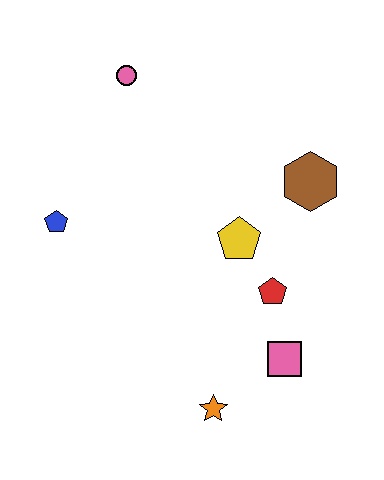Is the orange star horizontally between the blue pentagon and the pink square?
Yes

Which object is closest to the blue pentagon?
The pink circle is closest to the blue pentagon.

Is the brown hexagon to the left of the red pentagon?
No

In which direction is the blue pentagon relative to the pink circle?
The blue pentagon is below the pink circle.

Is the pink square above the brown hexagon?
No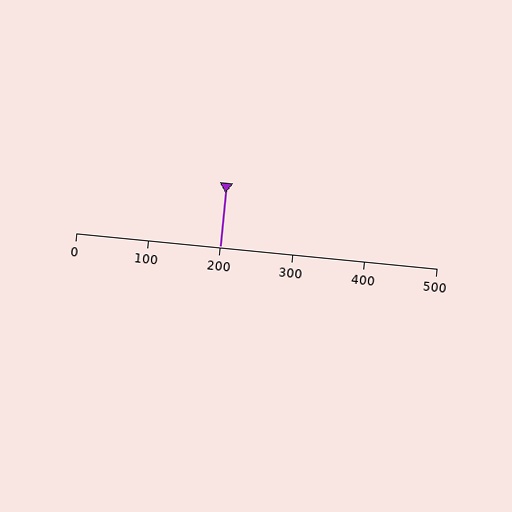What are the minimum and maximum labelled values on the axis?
The axis runs from 0 to 500.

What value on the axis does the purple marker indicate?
The marker indicates approximately 200.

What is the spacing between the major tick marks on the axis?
The major ticks are spaced 100 apart.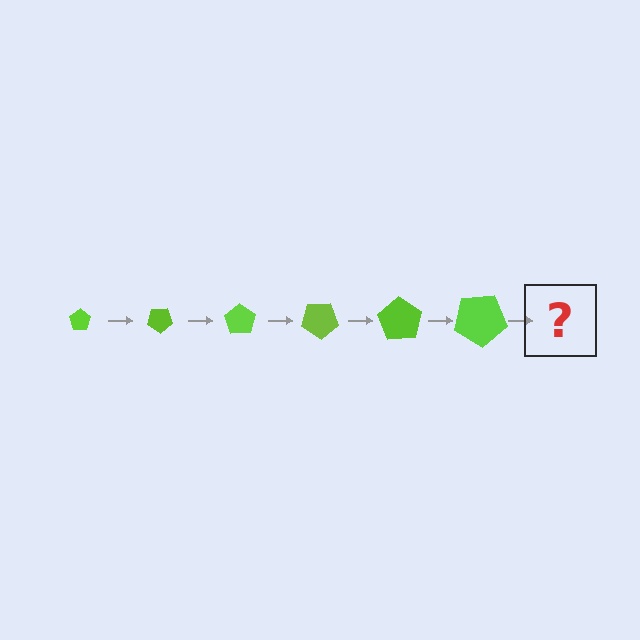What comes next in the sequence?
The next element should be a pentagon, larger than the previous one and rotated 210 degrees from the start.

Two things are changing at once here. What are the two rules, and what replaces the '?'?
The two rules are that the pentagon grows larger each step and it rotates 35 degrees each step. The '?' should be a pentagon, larger than the previous one and rotated 210 degrees from the start.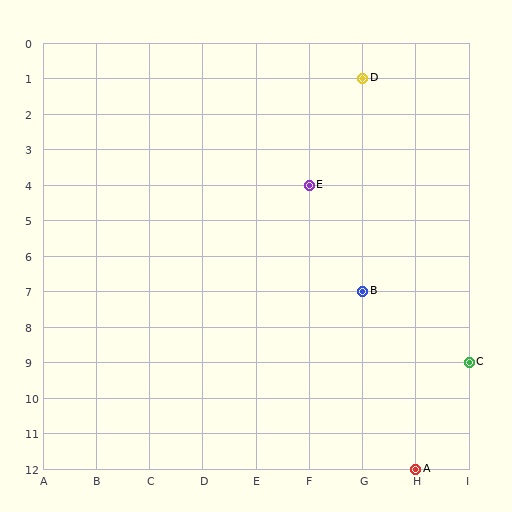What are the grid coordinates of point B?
Point B is at grid coordinates (G, 7).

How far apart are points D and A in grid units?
Points D and A are 1 column and 11 rows apart (about 11.0 grid units diagonally).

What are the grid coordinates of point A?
Point A is at grid coordinates (H, 12).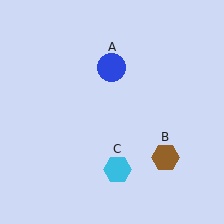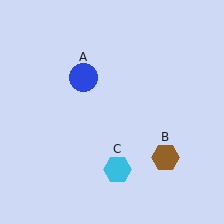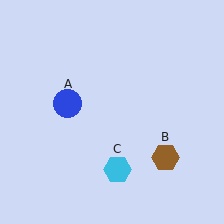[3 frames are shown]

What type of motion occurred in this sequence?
The blue circle (object A) rotated counterclockwise around the center of the scene.